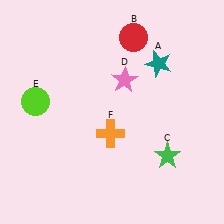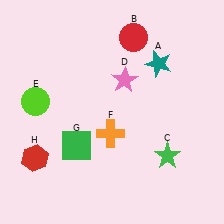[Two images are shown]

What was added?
A green square (G), a red hexagon (H) were added in Image 2.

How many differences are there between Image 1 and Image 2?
There are 2 differences between the two images.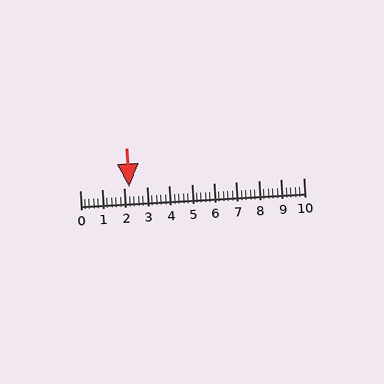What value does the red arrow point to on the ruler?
The red arrow points to approximately 2.2.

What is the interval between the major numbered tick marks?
The major tick marks are spaced 1 units apart.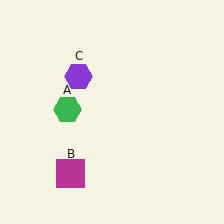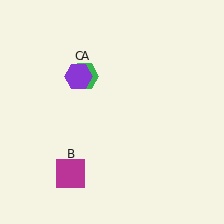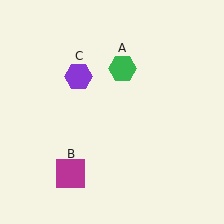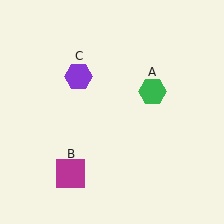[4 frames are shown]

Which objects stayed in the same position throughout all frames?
Magenta square (object B) and purple hexagon (object C) remained stationary.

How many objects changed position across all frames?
1 object changed position: green hexagon (object A).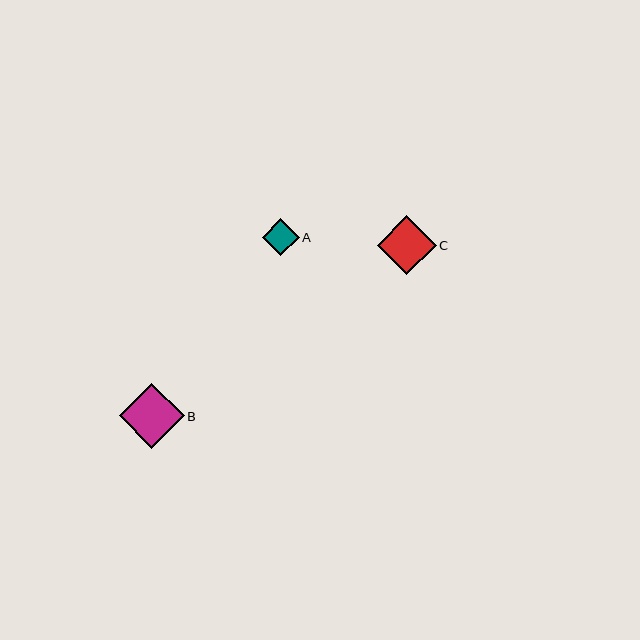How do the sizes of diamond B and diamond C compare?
Diamond B and diamond C are approximately the same size.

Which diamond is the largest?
Diamond B is the largest with a size of approximately 64 pixels.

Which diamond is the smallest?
Diamond A is the smallest with a size of approximately 37 pixels.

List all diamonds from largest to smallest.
From largest to smallest: B, C, A.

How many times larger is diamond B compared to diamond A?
Diamond B is approximately 1.7 times the size of diamond A.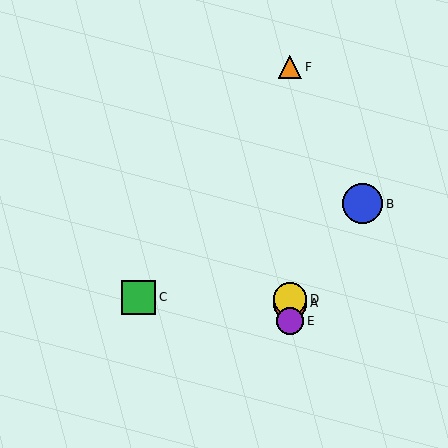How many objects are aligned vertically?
4 objects (A, D, E, F) are aligned vertically.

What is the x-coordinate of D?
Object D is at x≈290.